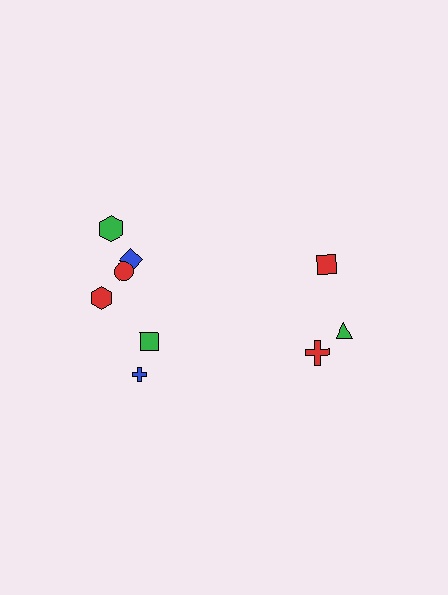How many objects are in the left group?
There are 6 objects.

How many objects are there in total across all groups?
There are 9 objects.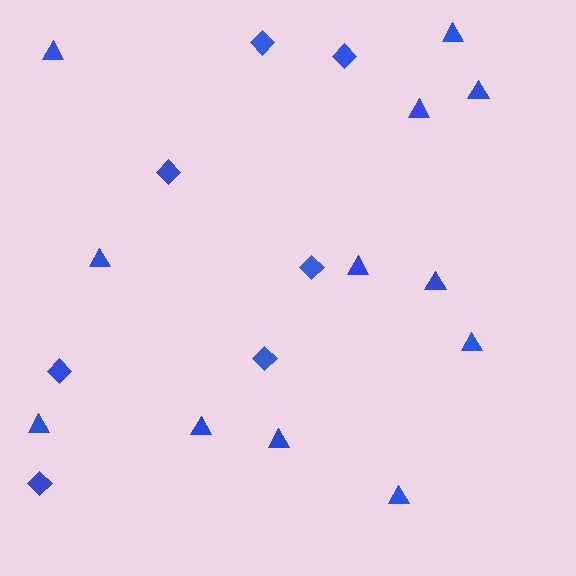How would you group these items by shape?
There are 2 groups: one group of triangles (12) and one group of diamonds (7).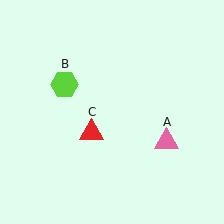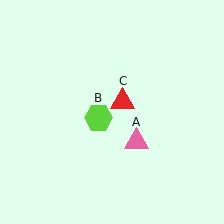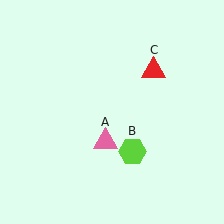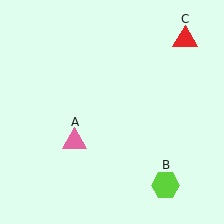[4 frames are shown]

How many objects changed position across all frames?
3 objects changed position: pink triangle (object A), lime hexagon (object B), red triangle (object C).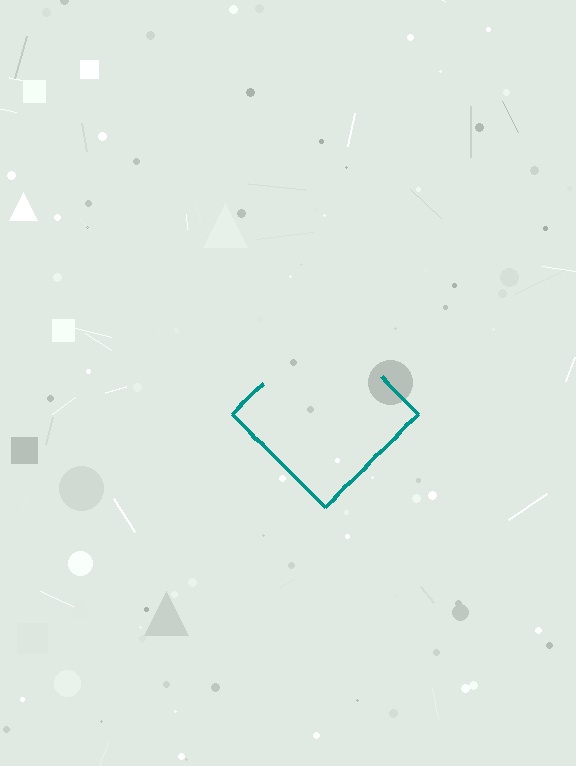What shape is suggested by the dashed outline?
The dashed outline suggests a diamond.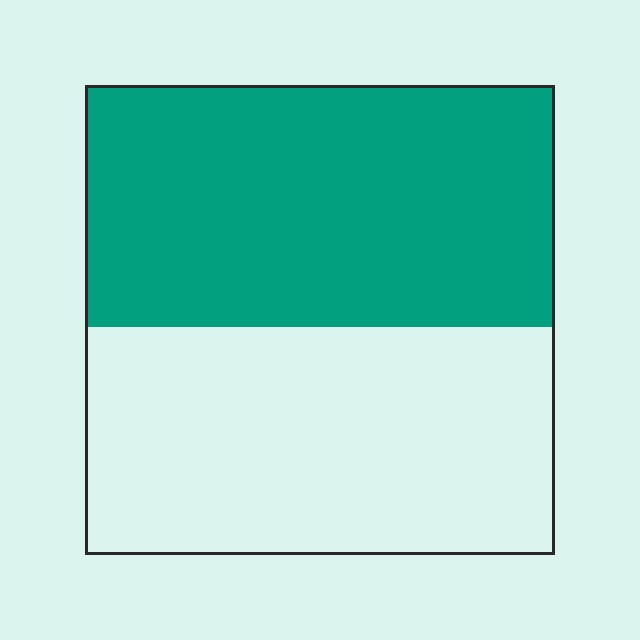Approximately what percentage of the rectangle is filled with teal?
Approximately 50%.